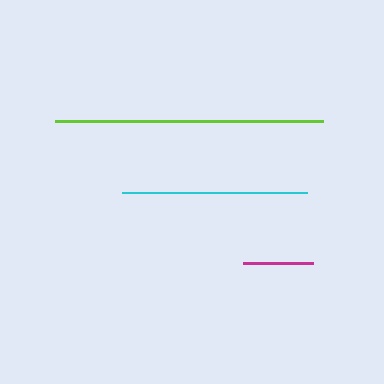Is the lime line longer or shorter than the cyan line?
The lime line is longer than the cyan line.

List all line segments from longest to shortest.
From longest to shortest: lime, cyan, magenta.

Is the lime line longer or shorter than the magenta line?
The lime line is longer than the magenta line.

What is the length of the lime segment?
The lime segment is approximately 268 pixels long.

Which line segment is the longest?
The lime line is the longest at approximately 268 pixels.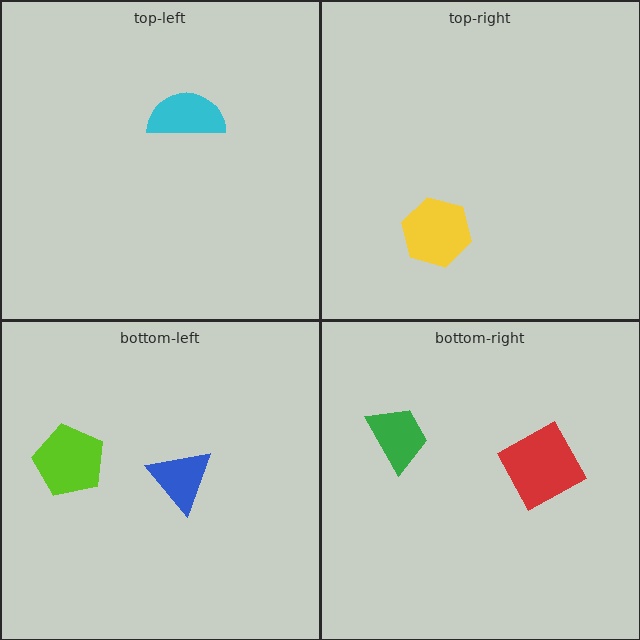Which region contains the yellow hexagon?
The top-right region.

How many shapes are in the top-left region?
1.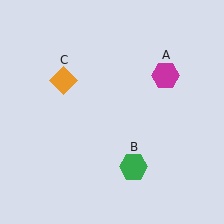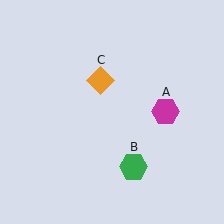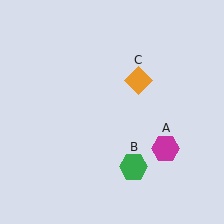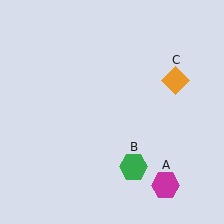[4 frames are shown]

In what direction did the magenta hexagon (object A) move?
The magenta hexagon (object A) moved down.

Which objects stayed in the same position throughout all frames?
Green hexagon (object B) remained stationary.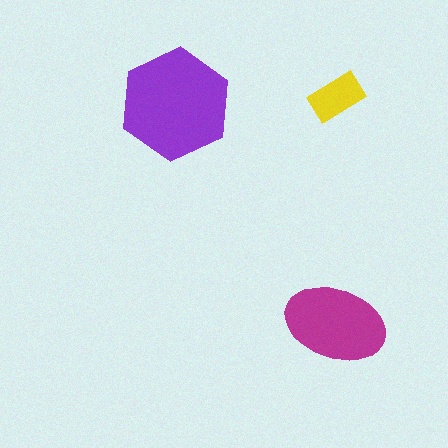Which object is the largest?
The purple hexagon.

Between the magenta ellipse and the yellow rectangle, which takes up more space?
The magenta ellipse.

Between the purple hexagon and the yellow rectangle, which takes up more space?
The purple hexagon.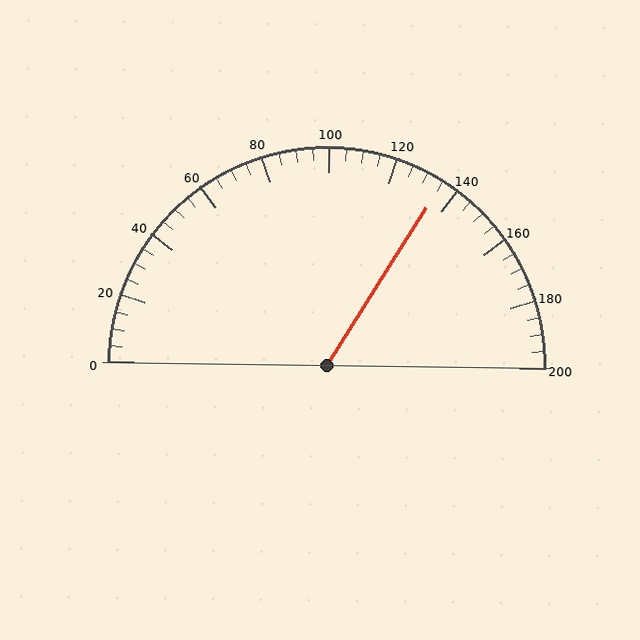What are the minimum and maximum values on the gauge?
The gauge ranges from 0 to 200.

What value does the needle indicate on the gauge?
The needle indicates approximately 135.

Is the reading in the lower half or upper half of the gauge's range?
The reading is in the upper half of the range (0 to 200).